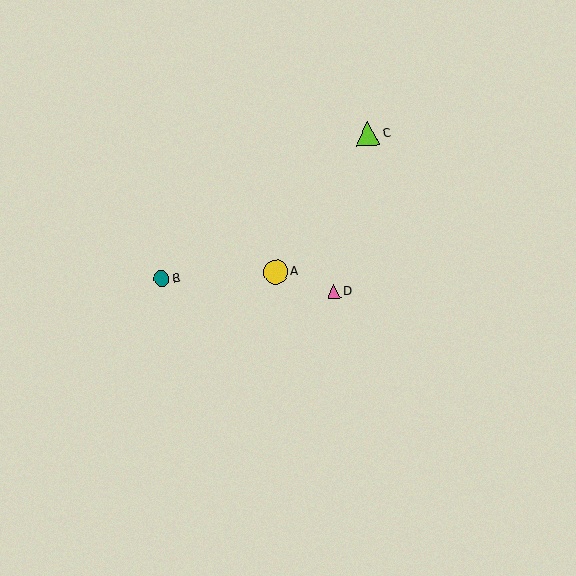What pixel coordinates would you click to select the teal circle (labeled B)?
Click at (161, 279) to select the teal circle B.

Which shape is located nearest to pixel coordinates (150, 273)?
The teal circle (labeled B) at (161, 279) is nearest to that location.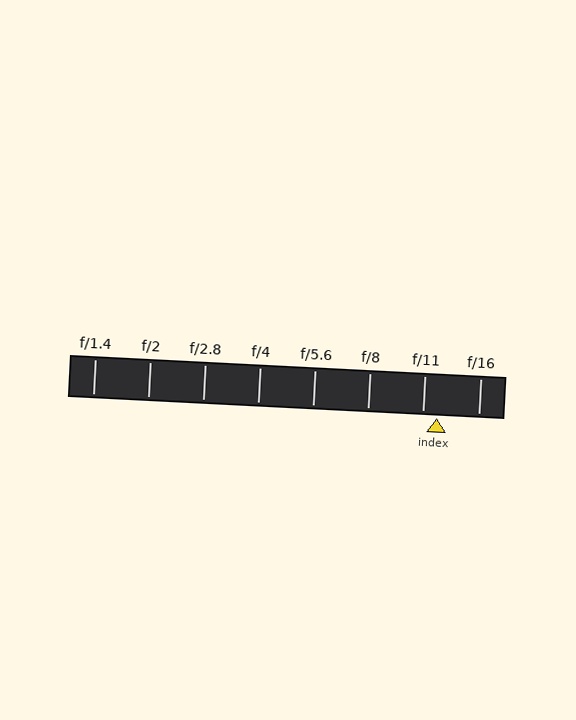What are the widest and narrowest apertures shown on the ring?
The widest aperture shown is f/1.4 and the narrowest is f/16.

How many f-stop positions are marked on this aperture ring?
There are 8 f-stop positions marked.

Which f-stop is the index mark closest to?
The index mark is closest to f/11.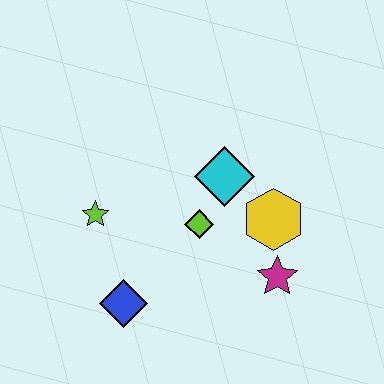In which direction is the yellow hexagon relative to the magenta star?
The yellow hexagon is above the magenta star.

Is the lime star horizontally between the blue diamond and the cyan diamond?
No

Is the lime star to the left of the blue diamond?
Yes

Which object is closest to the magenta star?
The yellow hexagon is closest to the magenta star.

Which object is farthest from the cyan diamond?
The blue diamond is farthest from the cyan diamond.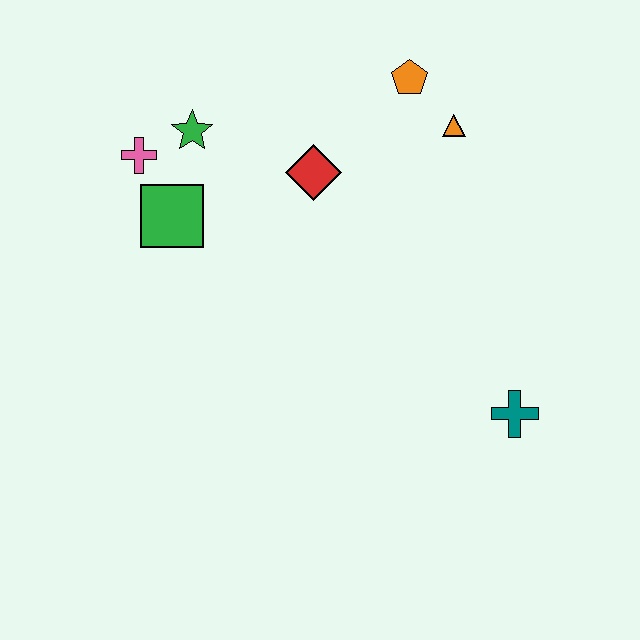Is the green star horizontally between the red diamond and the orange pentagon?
No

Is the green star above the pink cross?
Yes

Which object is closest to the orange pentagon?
The orange triangle is closest to the orange pentagon.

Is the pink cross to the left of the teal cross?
Yes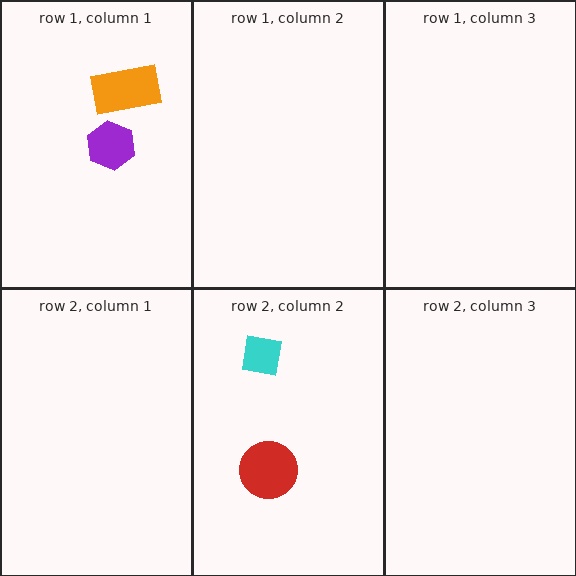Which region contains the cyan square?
The row 2, column 2 region.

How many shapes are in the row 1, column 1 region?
2.